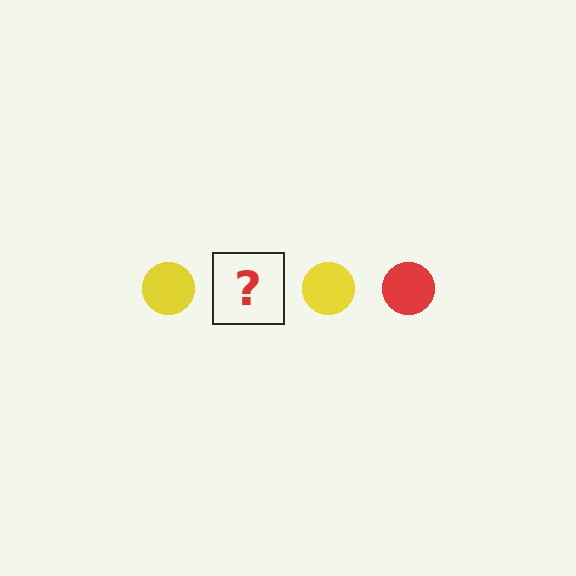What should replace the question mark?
The question mark should be replaced with a red circle.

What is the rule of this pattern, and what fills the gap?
The rule is that the pattern cycles through yellow, red circles. The gap should be filled with a red circle.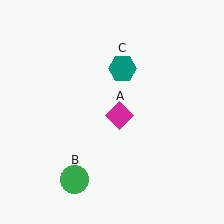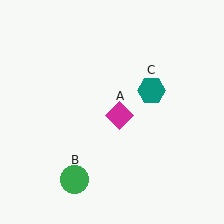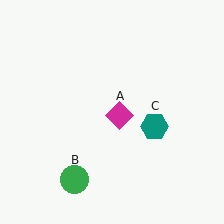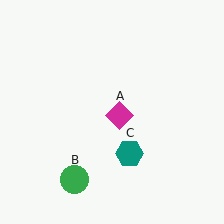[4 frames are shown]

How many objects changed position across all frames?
1 object changed position: teal hexagon (object C).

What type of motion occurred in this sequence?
The teal hexagon (object C) rotated clockwise around the center of the scene.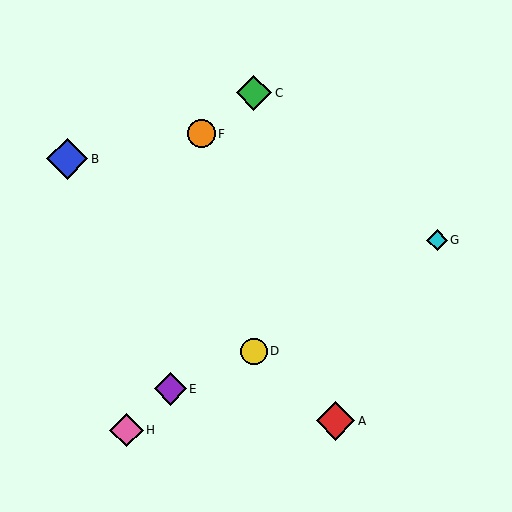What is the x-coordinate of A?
Object A is at x≈336.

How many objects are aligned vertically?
2 objects (C, D) are aligned vertically.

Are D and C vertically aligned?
Yes, both are at x≈254.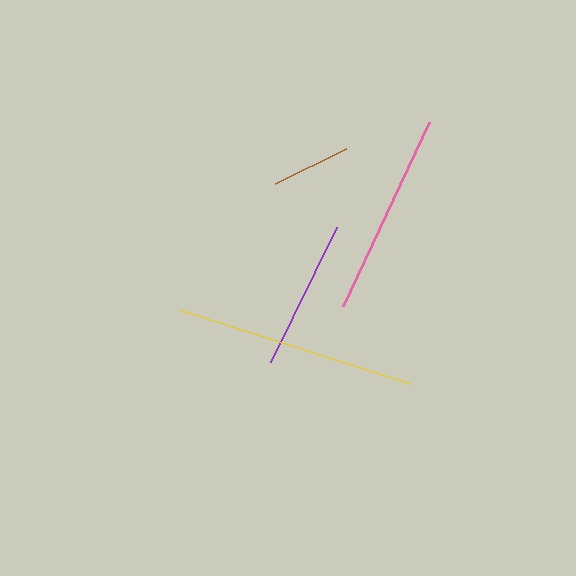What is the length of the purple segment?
The purple segment is approximately 150 pixels long.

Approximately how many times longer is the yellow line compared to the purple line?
The yellow line is approximately 1.6 times the length of the purple line.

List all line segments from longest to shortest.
From longest to shortest: yellow, pink, purple, brown.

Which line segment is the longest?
The yellow line is the longest at approximately 243 pixels.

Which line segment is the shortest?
The brown line is the shortest at approximately 79 pixels.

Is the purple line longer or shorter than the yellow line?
The yellow line is longer than the purple line.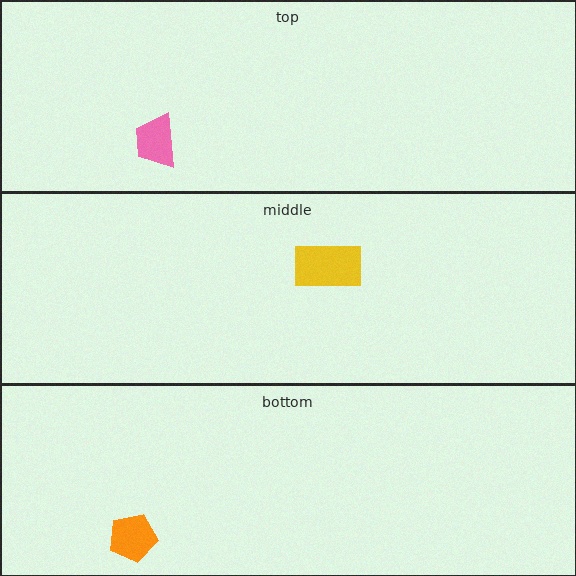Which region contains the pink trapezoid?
The top region.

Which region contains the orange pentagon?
The bottom region.